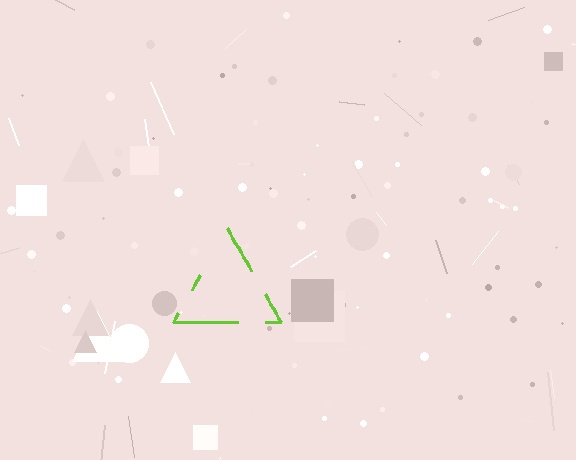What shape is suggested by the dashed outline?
The dashed outline suggests a triangle.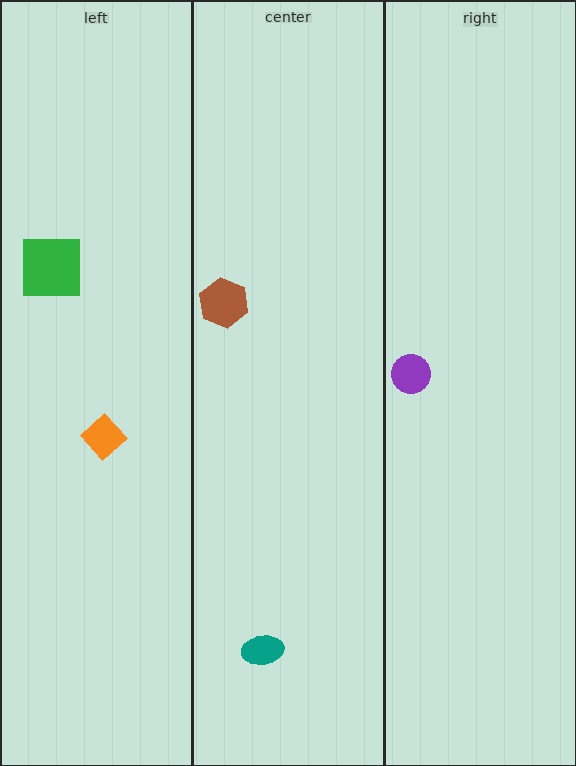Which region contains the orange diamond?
The left region.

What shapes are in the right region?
The purple circle.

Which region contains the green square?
The left region.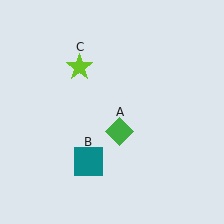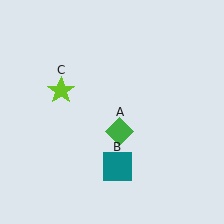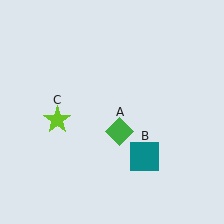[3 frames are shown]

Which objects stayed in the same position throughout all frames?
Green diamond (object A) remained stationary.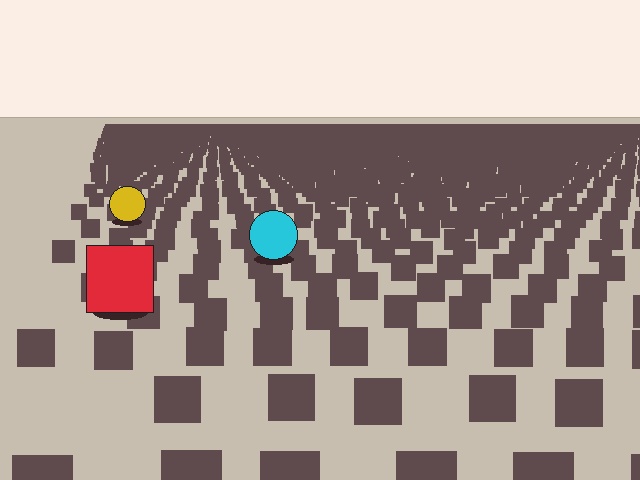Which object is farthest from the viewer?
The yellow circle is farthest from the viewer. It appears smaller and the ground texture around it is denser.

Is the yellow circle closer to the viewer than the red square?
No. The red square is closer — you can tell from the texture gradient: the ground texture is coarser near it.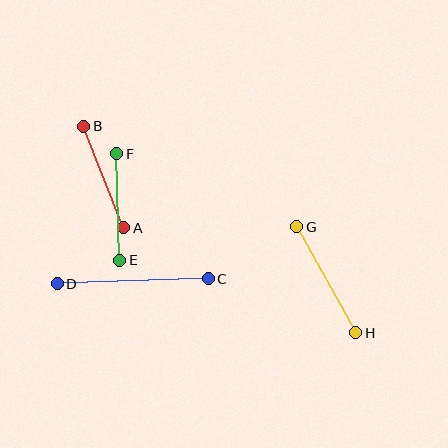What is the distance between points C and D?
The distance is approximately 151 pixels.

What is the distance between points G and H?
The distance is approximately 121 pixels.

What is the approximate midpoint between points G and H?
The midpoint is at approximately (326, 280) pixels.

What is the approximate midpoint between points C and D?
The midpoint is at approximately (133, 281) pixels.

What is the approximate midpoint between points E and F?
The midpoint is at approximately (118, 207) pixels.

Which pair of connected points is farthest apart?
Points C and D are farthest apart.